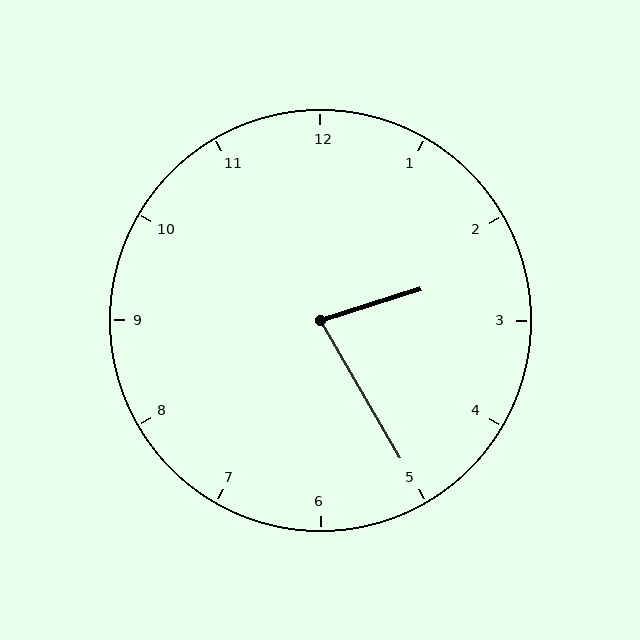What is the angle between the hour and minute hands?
Approximately 78 degrees.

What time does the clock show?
2:25.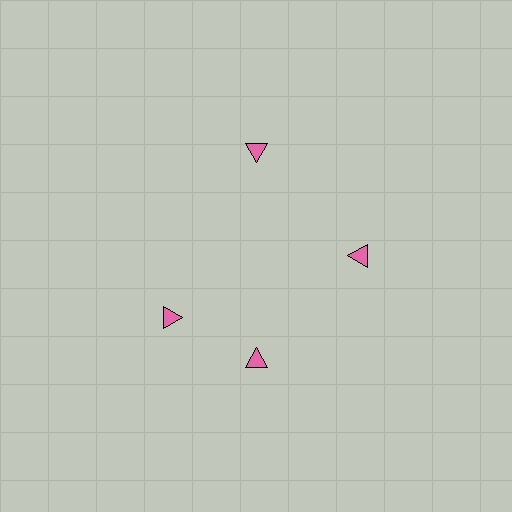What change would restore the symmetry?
The symmetry would be restored by rotating it back into even spacing with its neighbors so that all 4 triangles sit at equal angles and equal distance from the center.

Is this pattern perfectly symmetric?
No. The 4 pink triangles are arranged in a ring, but one element near the 9 o'clock position is rotated out of alignment along the ring, breaking the 4-fold rotational symmetry.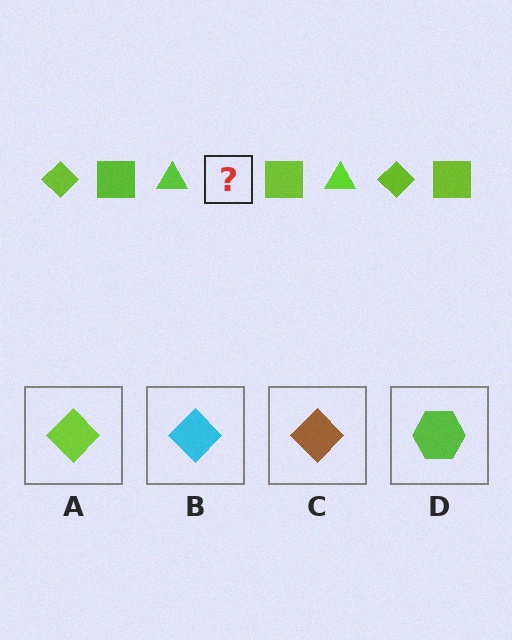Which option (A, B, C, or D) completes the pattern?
A.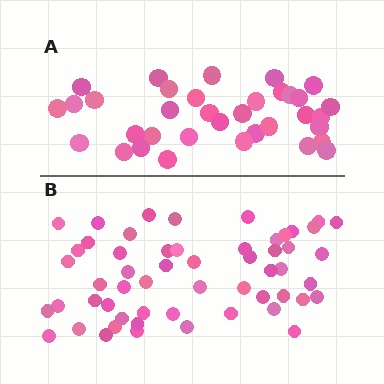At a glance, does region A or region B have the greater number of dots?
Region B (the bottom region) has more dots.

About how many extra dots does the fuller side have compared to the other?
Region B has approximately 20 more dots than region A.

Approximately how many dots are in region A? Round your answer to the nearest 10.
About 40 dots. (The exact count is 35, which rounds to 40.)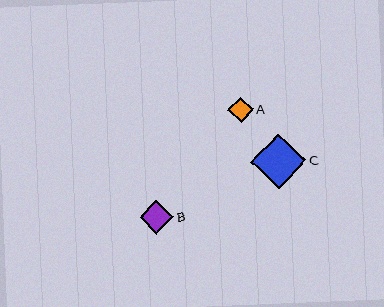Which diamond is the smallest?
Diamond A is the smallest with a size of approximately 25 pixels.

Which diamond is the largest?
Diamond C is the largest with a size of approximately 55 pixels.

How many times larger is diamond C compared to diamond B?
Diamond C is approximately 1.6 times the size of diamond B.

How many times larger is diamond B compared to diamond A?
Diamond B is approximately 1.3 times the size of diamond A.